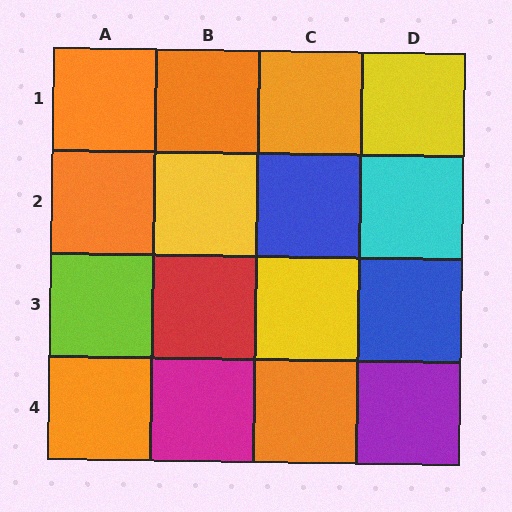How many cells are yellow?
3 cells are yellow.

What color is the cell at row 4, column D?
Purple.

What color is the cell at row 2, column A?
Orange.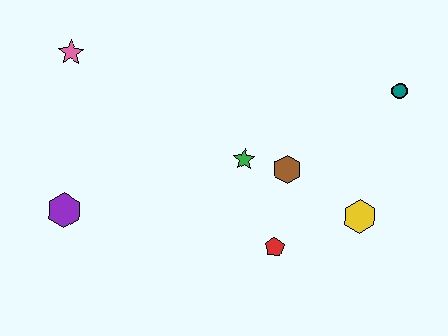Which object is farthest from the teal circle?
The purple hexagon is farthest from the teal circle.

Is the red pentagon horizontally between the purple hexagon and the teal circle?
Yes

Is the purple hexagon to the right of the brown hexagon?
No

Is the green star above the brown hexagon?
Yes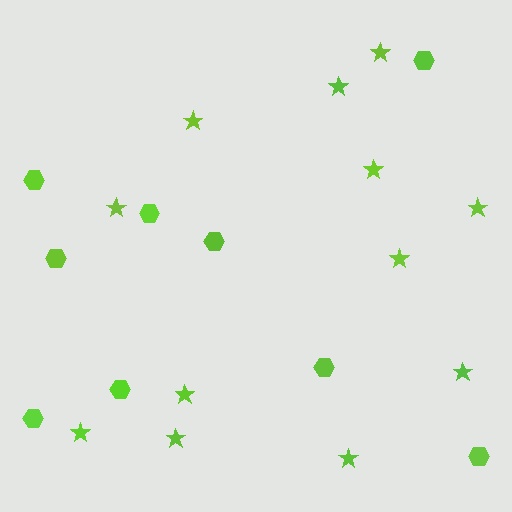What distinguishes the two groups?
There are 2 groups: one group of hexagons (9) and one group of stars (12).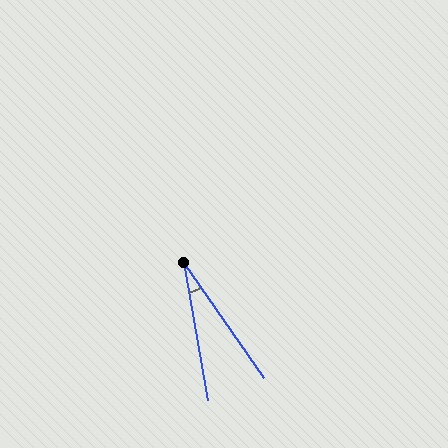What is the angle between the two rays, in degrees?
Approximately 25 degrees.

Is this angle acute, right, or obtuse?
It is acute.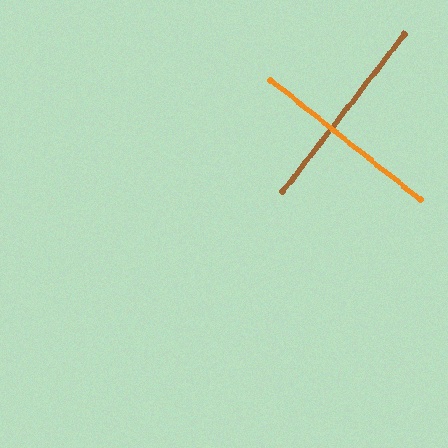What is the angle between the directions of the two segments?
Approximately 89 degrees.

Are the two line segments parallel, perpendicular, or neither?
Perpendicular — they meet at approximately 89°.